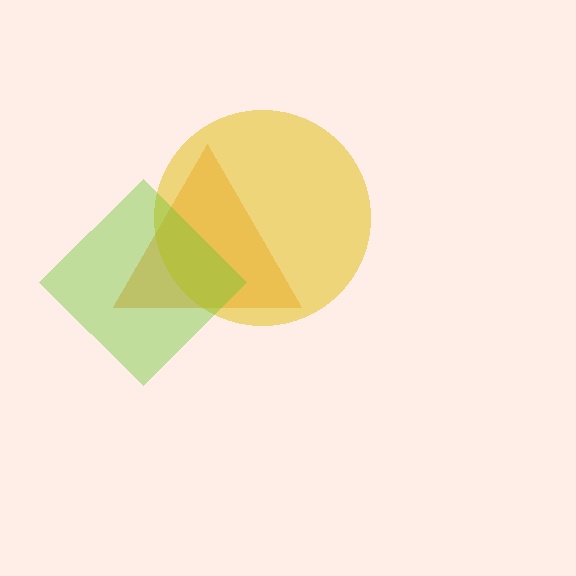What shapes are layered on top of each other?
The layered shapes are: an orange triangle, a yellow circle, a lime diamond.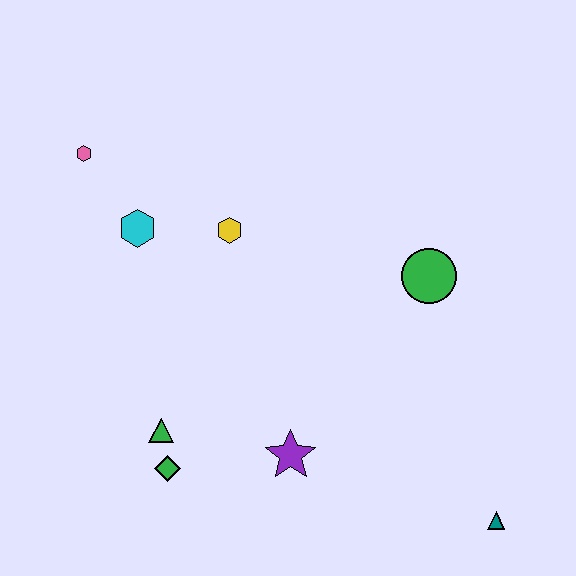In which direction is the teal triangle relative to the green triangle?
The teal triangle is to the right of the green triangle.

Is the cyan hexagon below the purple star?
No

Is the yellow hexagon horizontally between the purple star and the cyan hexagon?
Yes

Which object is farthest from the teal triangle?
The pink hexagon is farthest from the teal triangle.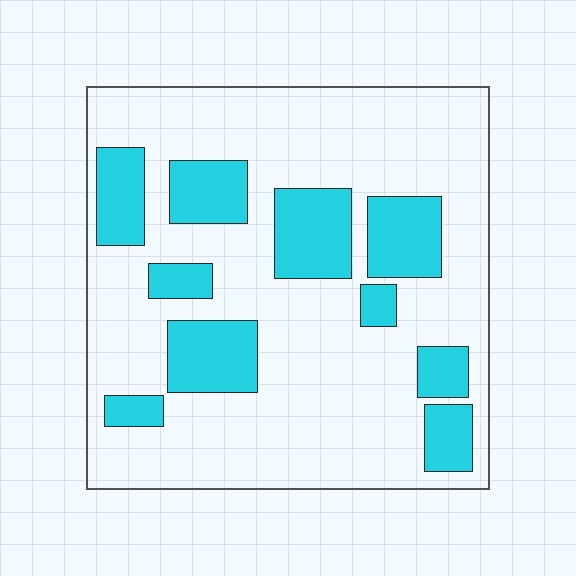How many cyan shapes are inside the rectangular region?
10.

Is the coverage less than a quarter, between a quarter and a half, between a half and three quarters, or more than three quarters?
Between a quarter and a half.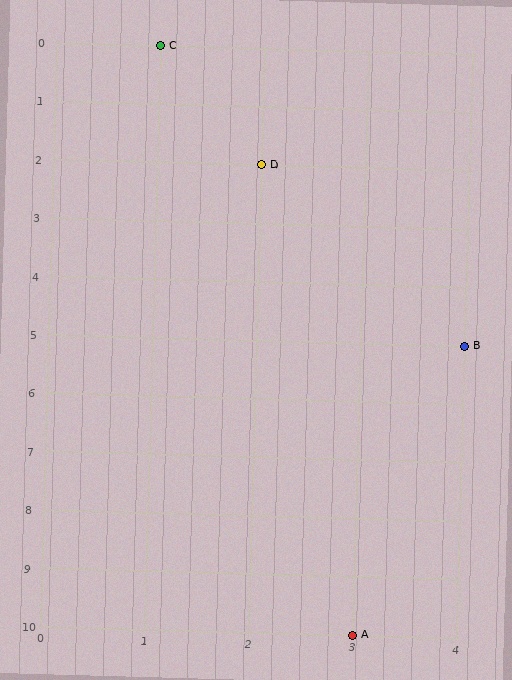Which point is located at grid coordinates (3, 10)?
Point A is at (3, 10).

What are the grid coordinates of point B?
Point B is at grid coordinates (4, 5).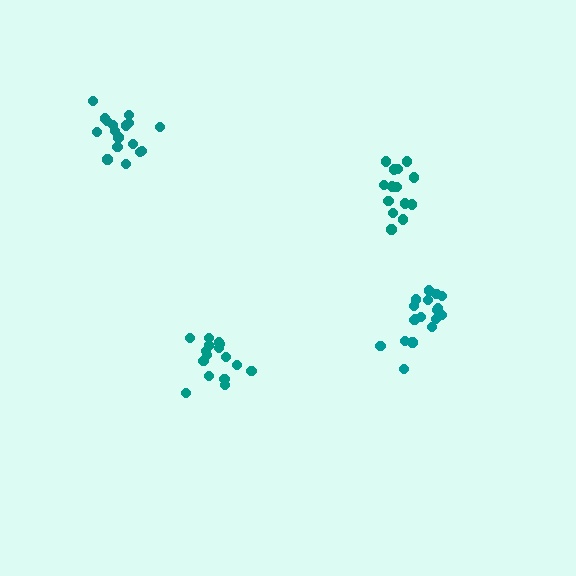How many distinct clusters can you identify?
There are 4 distinct clusters.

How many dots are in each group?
Group 1: 15 dots, Group 2: 16 dots, Group 3: 17 dots, Group 4: 18 dots (66 total).